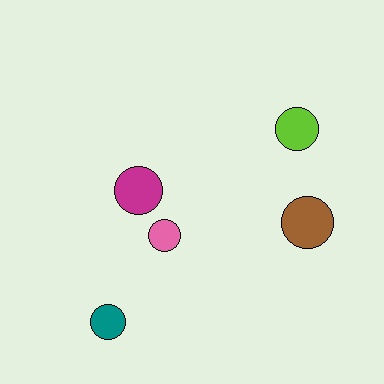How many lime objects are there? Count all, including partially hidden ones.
There is 1 lime object.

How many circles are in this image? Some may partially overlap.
There are 5 circles.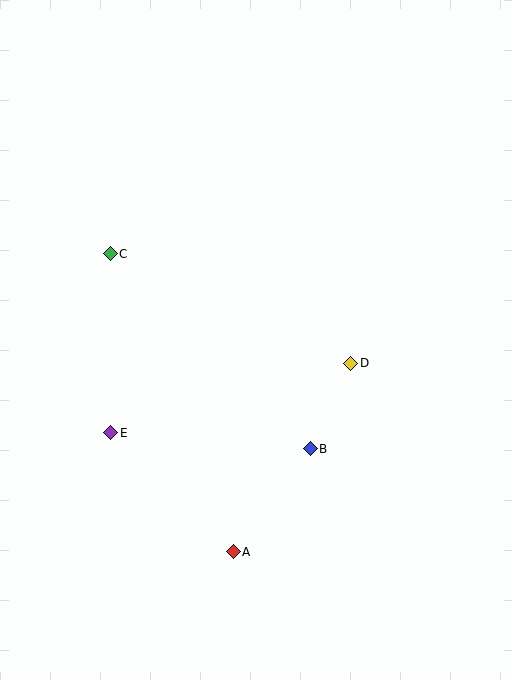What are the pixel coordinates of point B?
Point B is at (310, 449).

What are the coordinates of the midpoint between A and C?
The midpoint between A and C is at (172, 403).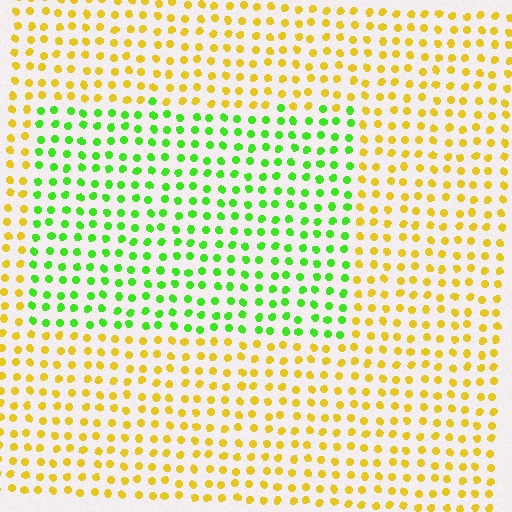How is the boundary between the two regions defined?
The boundary is defined purely by a slight shift in hue (about 61 degrees). Spacing, size, and orientation are identical on both sides.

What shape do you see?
I see a rectangle.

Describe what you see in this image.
The image is filled with small yellow elements in a uniform arrangement. A rectangle-shaped region is visible where the elements are tinted to a slightly different hue, forming a subtle color boundary.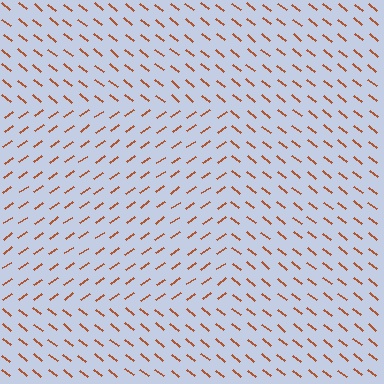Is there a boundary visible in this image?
Yes, there is a texture boundary formed by a change in line orientation.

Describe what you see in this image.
The image is filled with small brown line segments. A rectangle region in the image has lines oriented differently from the surrounding lines, creating a visible texture boundary.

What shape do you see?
I see a rectangle.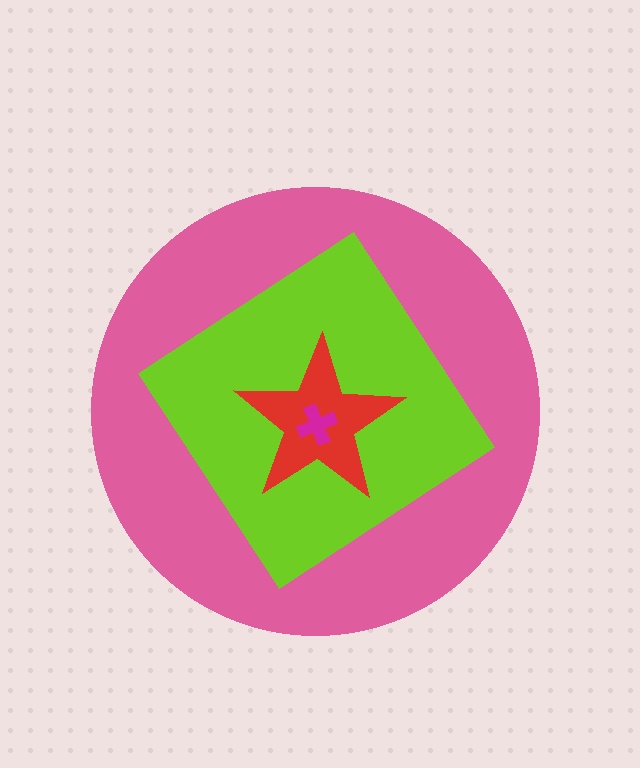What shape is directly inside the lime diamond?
The red star.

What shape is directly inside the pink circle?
The lime diamond.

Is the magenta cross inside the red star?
Yes.